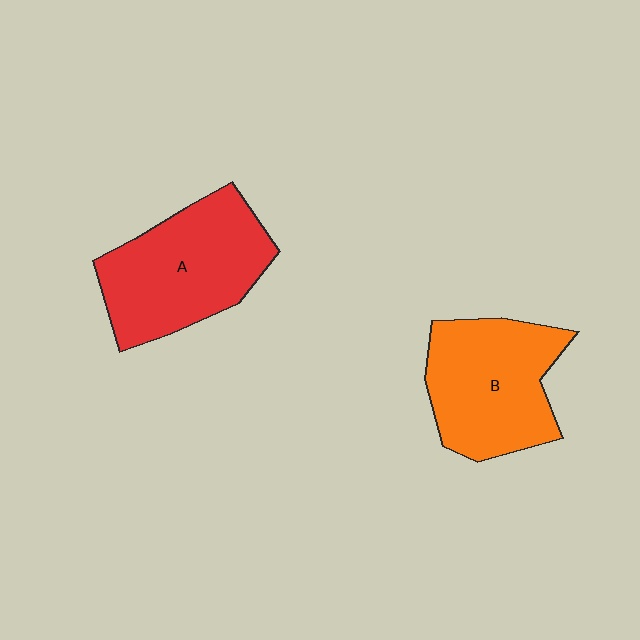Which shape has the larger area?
Shape A (red).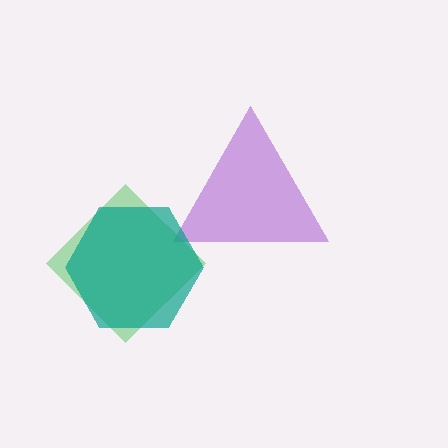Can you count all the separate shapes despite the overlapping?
Yes, there are 3 separate shapes.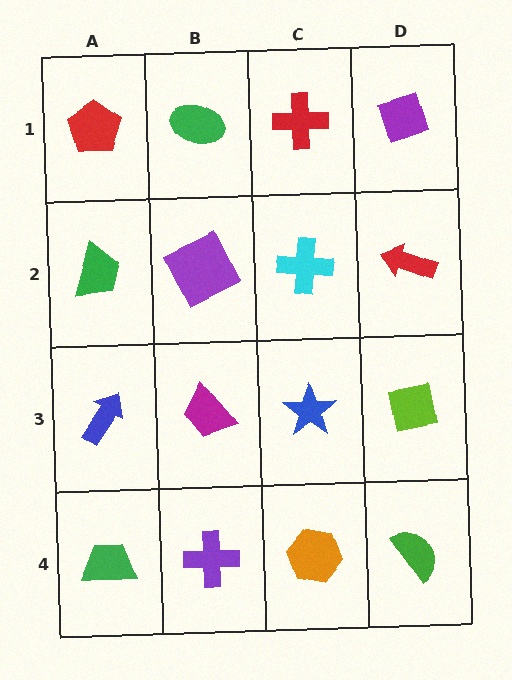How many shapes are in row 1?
4 shapes.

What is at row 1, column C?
A red cross.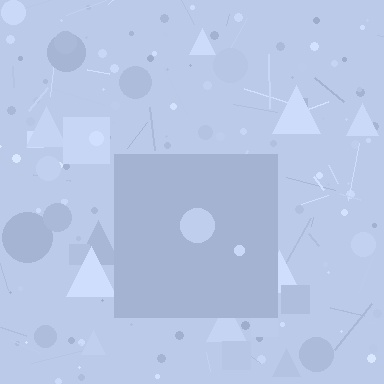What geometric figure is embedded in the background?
A square is embedded in the background.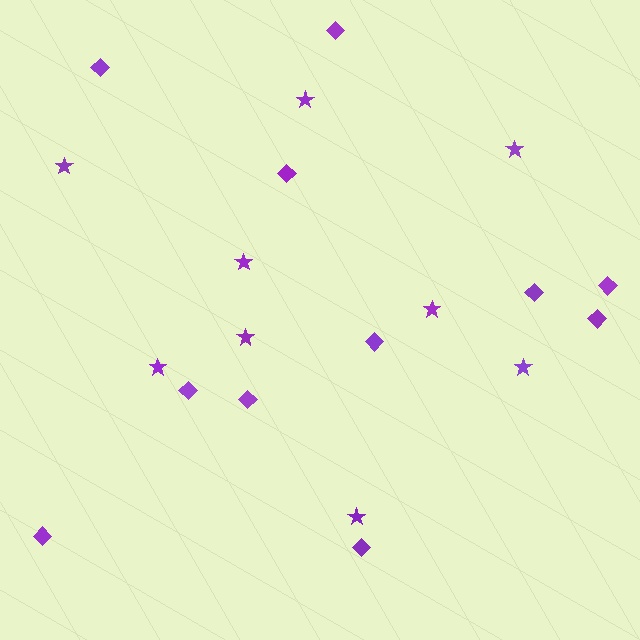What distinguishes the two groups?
There are 2 groups: one group of diamonds (11) and one group of stars (9).